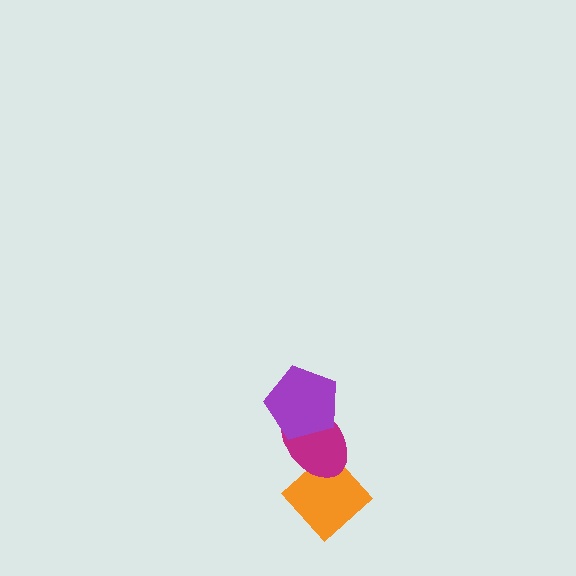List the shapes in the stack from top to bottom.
From top to bottom: the purple pentagon, the magenta ellipse, the orange diamond.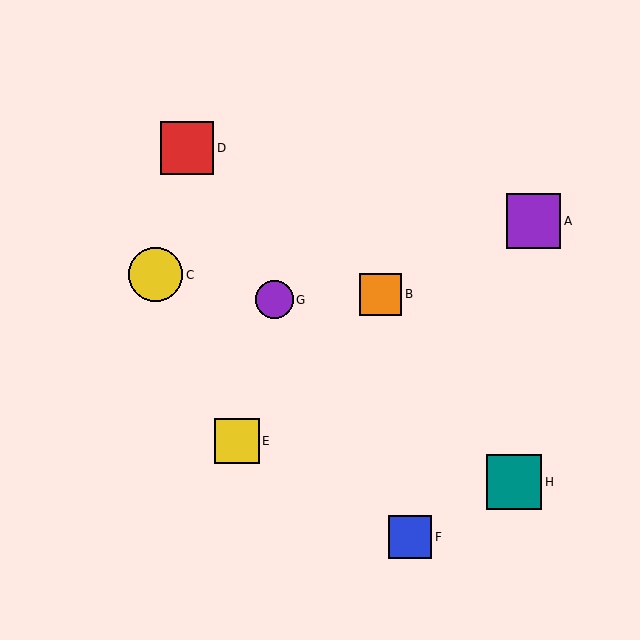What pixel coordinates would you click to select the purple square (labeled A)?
Click at (533, 221) to select the purple square A.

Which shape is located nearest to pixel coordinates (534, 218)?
The purple square (labeled A) at (533, 221) is nearest to that location.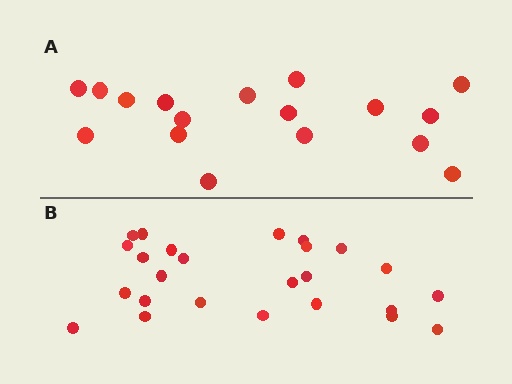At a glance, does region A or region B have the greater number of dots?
Region B (the bottom region) has more dots.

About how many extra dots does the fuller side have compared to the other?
Region B has roughly 8 or so more dots than region A.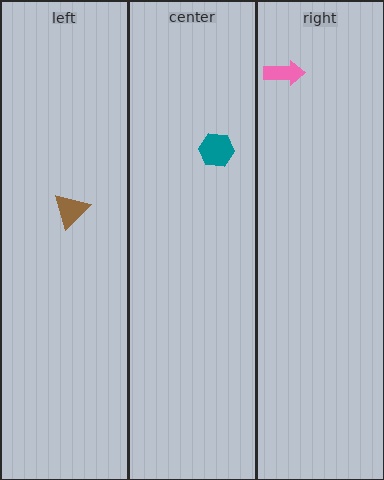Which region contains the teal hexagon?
The center region.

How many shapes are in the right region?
1.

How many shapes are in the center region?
1.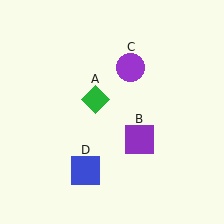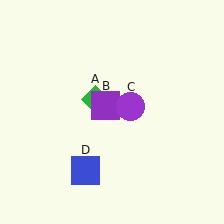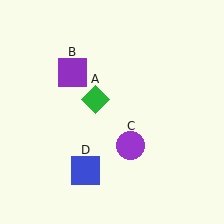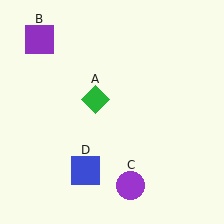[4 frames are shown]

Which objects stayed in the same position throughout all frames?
Green diamond (object A) and blue square (object D) remained stationary.